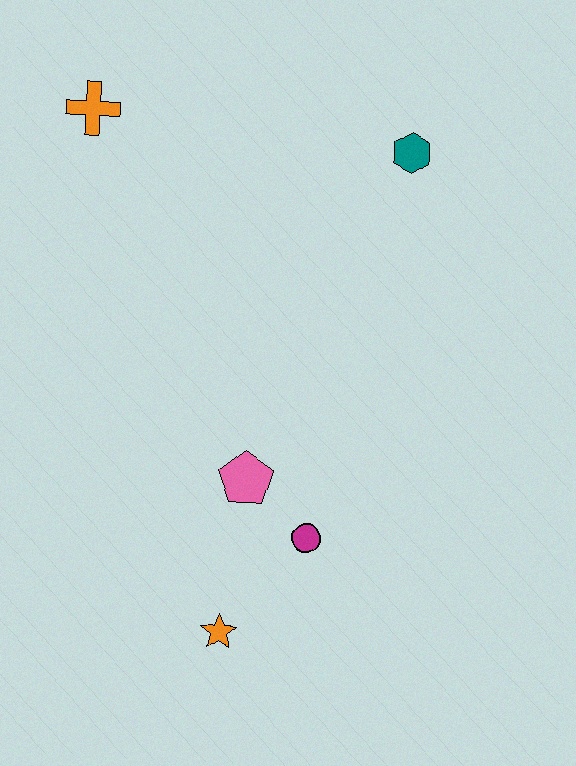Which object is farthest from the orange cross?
The orange star is farthest from the orange cross.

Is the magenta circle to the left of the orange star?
No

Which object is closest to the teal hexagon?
The orange cross is closest to the teal hexagon.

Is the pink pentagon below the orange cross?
Yes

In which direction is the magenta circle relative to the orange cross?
The magenta circle is below the orange cross.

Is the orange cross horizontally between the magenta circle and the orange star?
No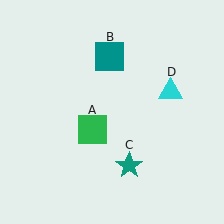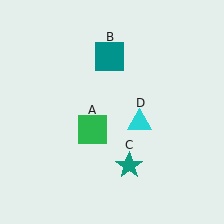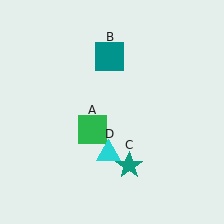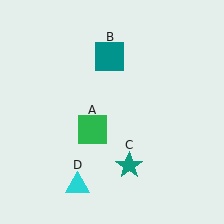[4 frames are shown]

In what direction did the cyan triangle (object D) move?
The cyan triangle (object D) moved down and to the left.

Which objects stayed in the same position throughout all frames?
Green square (object A) and teal square (object B) and teal star (object C) remained stationary.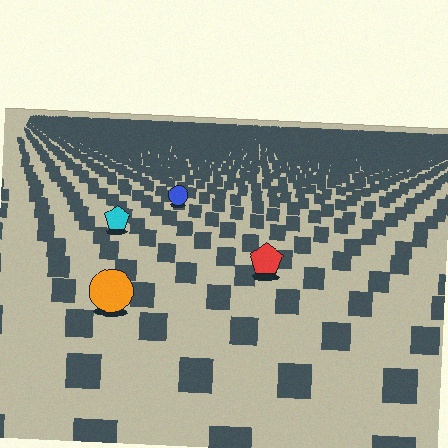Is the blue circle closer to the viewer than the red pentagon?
No. The red pentagon is closer — you can tell from the texture gradient: the ground texture is coarser near it.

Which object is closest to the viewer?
The orange circle is closest. The texture marks near it are larger and more spread out.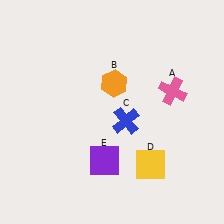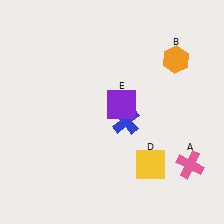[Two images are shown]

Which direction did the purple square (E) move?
The purple square (E) moved up.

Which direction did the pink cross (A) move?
The pink cross (A) moved down.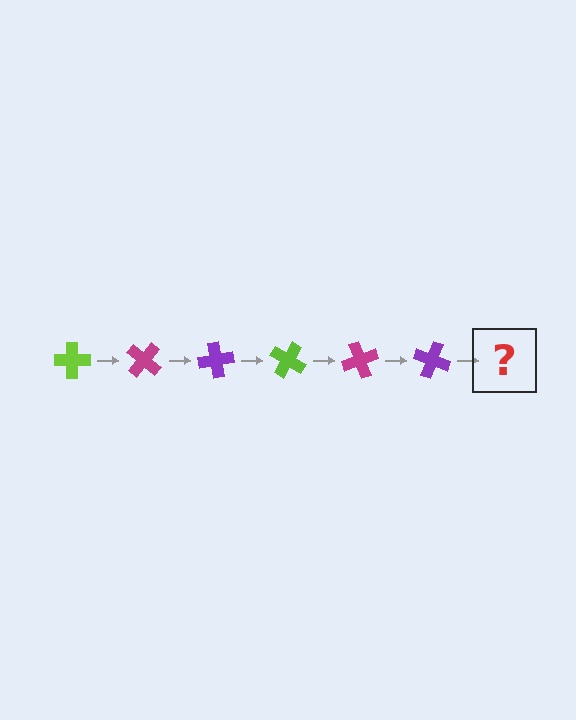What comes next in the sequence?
The next element should be a lime cross, rotated 240 degrees from the start.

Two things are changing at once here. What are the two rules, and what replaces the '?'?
The two rules are that it rotates 40 degrees each step and the color cycles through lime, magenta, and purple. The '?' should be a lime cross, rotated 240 degrees from the start.